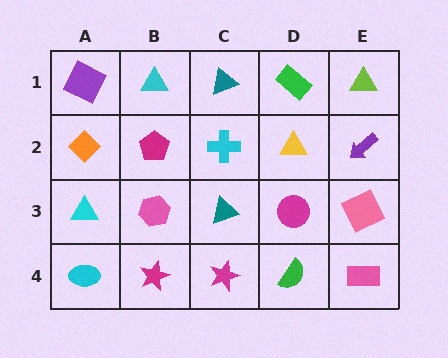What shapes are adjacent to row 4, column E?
A pink square (row 3, column E), a green semicircle (row 4, column D).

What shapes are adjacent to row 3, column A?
An orange diamond (row 2, column A), a cyan ellipse (row 4, column A), a pink hexagon (row 3, column B).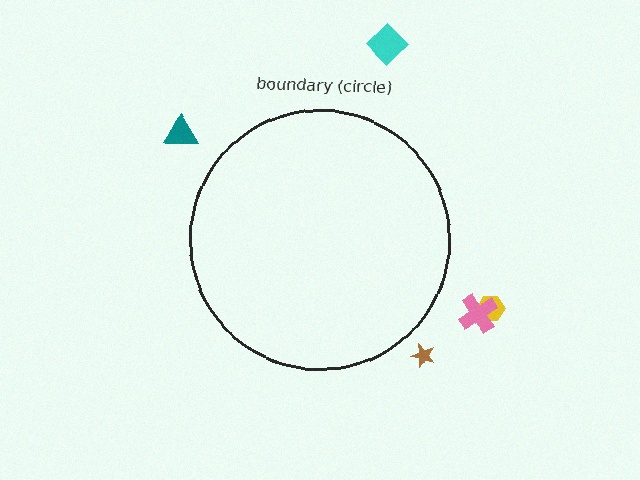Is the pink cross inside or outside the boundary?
Outside.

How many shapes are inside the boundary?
0 inside, 5 outside.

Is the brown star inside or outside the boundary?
Outside.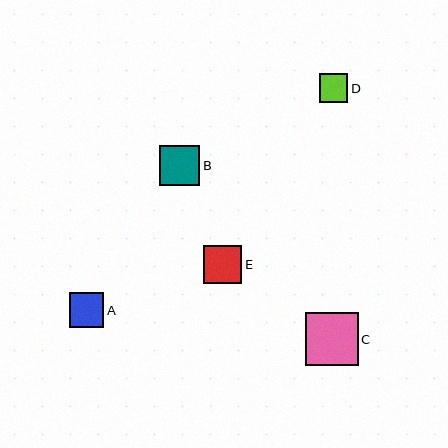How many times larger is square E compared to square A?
Square E is approximately 1.1 times the size of square A.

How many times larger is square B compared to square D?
Square B is approximately 1.4 times the size of square D.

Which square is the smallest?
Square D is the smallest with a size of approximately 28 pixels.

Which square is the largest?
Square C is the largest with a size of approximately 53 pixels.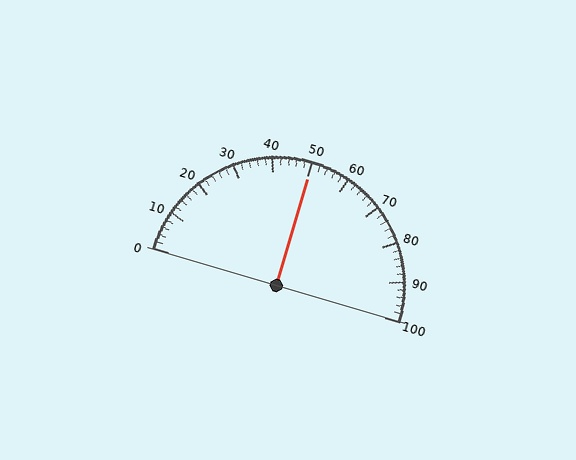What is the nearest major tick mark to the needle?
The nearest major tick mark is 50.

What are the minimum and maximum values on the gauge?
The gauge ranges from 0 to 100.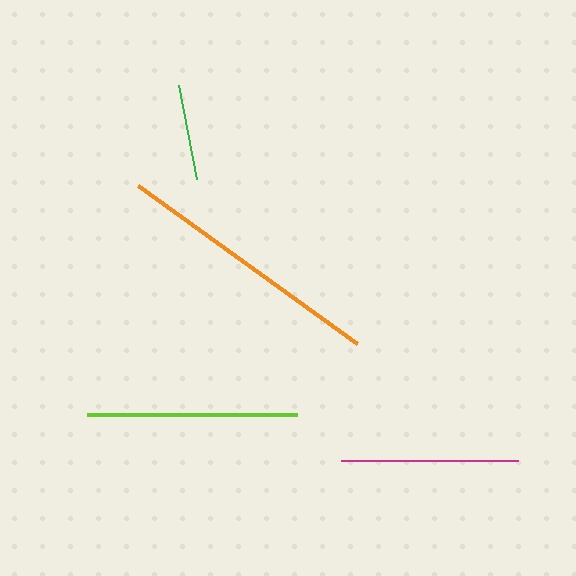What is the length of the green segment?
The green segment is approximately 96 pixels long.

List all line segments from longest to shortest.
From longest to shortest: orange, lime, magenta, green.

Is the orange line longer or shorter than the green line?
The orange line is longer than the green line.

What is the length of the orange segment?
The orange segment is approximately 270 pixels long.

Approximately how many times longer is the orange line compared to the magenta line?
The orange line is approximately 1.5 times the length of the magenta line.